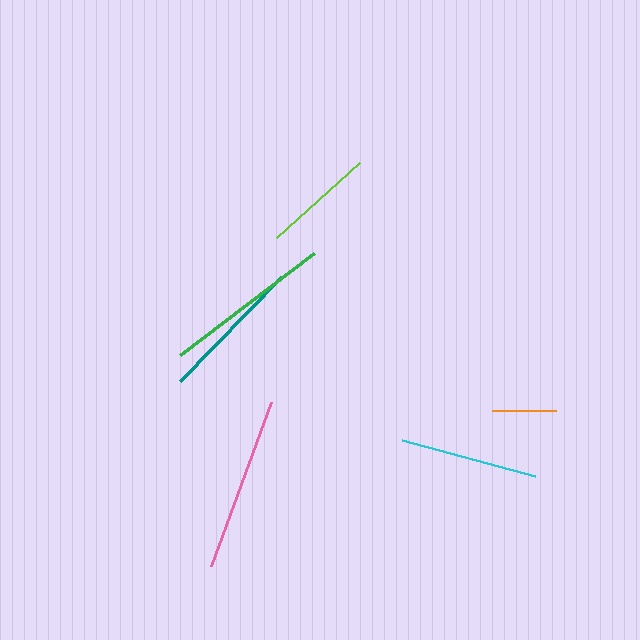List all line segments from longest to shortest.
From longest to shortest: pink, green, teal, cyan, lime, orange.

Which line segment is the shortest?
The orange line is the shortest at approximately 65 pixels.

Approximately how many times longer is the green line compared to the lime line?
The green line is approximately 1.5 times the length of the lime line.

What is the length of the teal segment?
The teal segment is approximately 145 pixels long.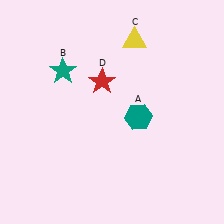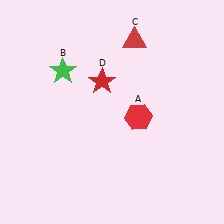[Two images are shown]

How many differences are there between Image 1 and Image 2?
There are 3 differences between the two images.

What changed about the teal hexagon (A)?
In Image 1, A is teal. In Image 2, it changed to red.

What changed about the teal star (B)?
In Image 1, B is teal. In Image 2, it changed to green.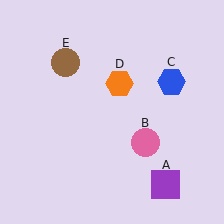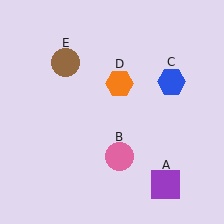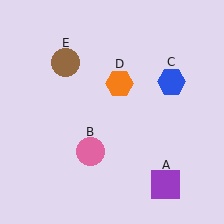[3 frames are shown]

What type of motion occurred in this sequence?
The pink circle (object B) rotated clockwise around the center of the scene.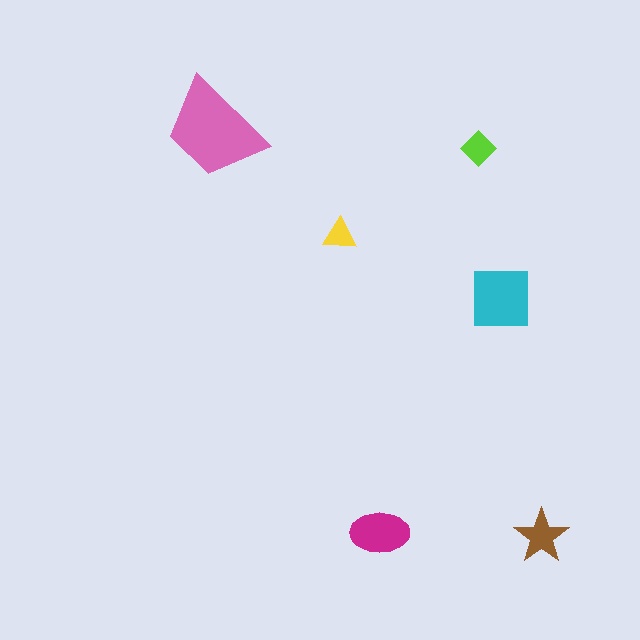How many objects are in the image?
There are 6 objects in the image.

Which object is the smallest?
The yellow triangle.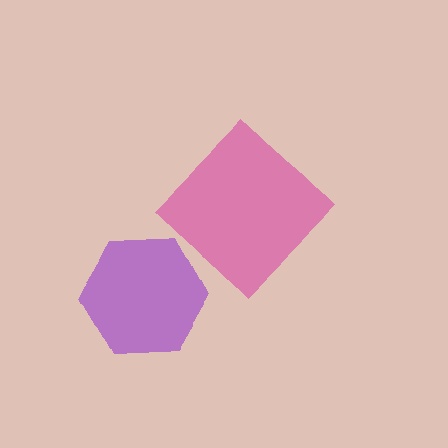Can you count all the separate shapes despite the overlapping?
Yes, there are 2 separate shapes.